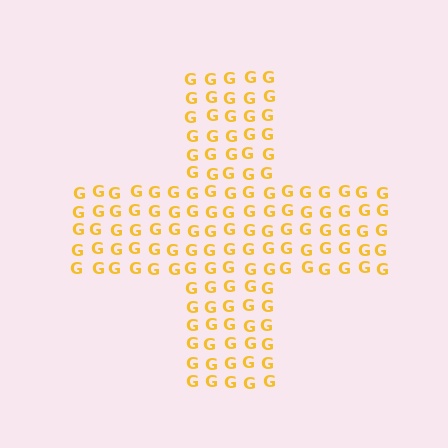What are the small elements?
The small elements are letter G's.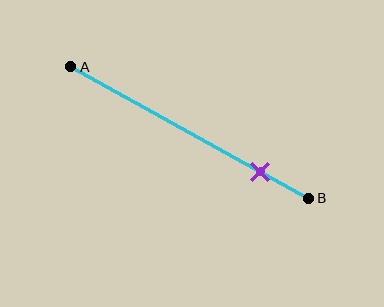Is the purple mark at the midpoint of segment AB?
No, the mark is at about 80% from A, not at the 50% midpoint.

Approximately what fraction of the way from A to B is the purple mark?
The purple mark is approximately 80% of the way from A to B.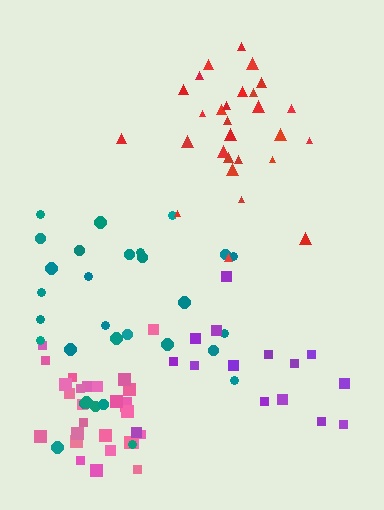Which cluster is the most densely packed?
Pink.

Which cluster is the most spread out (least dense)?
Purple.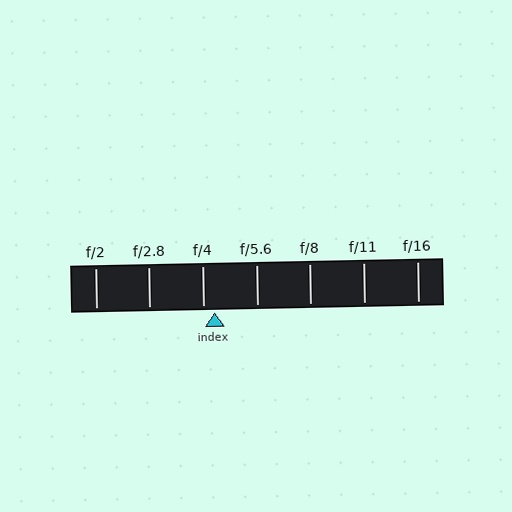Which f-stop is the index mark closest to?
The index mark is closest to f/4.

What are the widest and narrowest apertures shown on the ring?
The widest aperture shown is f/2 and the narrowest is f/16.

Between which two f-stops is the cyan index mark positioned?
The index mark is between f/4 and f/5.6.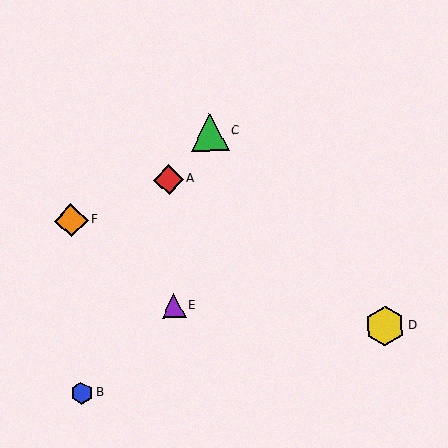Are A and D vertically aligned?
No, A is at x≈168 and D is at x≈385.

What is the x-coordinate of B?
Object B is at x≈82.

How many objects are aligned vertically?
2 objects (A, E) are aligned vertically.